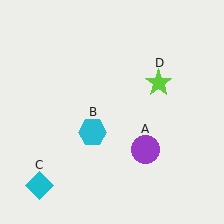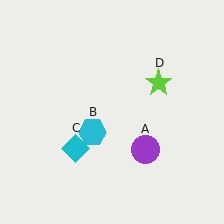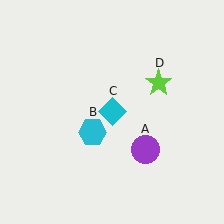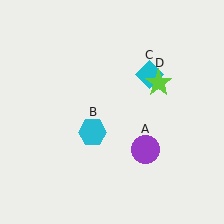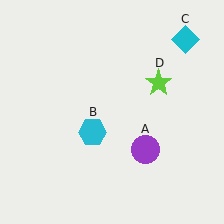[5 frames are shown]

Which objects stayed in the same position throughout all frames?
Purple circle (object A) and cyan hexagon (object B) and lime star (object D) remained stationary.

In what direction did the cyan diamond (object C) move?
The cyan diamond (object C) moved up and to the right.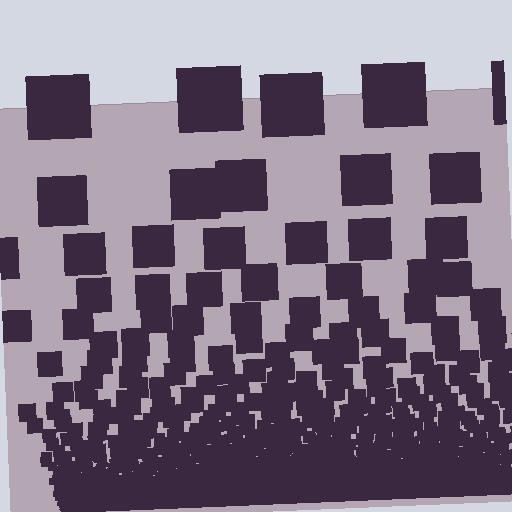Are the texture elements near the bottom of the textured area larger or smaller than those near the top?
Smaller. The gradient is inverted — elements near the bottom are smaller and denser.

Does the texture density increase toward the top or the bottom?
Density increases toward the bottom.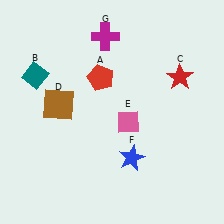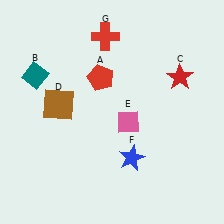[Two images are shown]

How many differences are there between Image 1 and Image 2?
There is 1 difference between the two images.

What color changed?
The cross (G) changed from magenta in Image 1 to red in Image 2.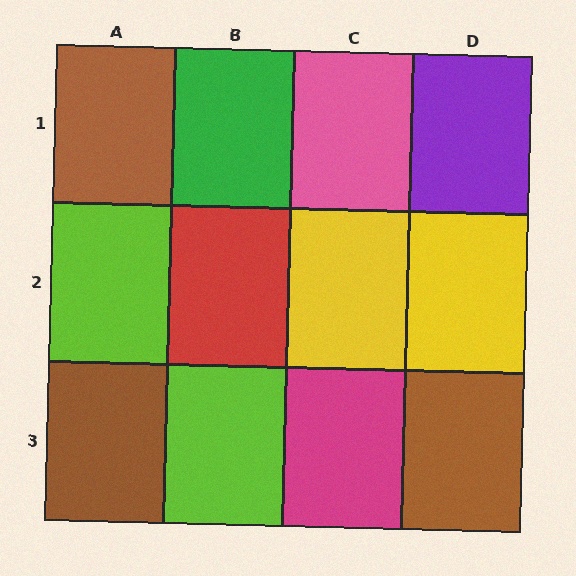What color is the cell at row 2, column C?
Yellow.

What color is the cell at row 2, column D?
Yellow.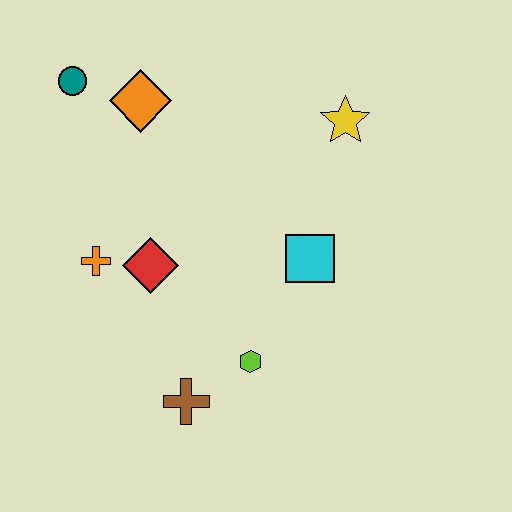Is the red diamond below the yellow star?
Yes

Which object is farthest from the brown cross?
The teal circle is farthest from the brown cross.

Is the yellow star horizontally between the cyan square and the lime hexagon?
No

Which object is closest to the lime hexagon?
The brown cross is closest to the lime hexagon.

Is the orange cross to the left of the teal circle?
No